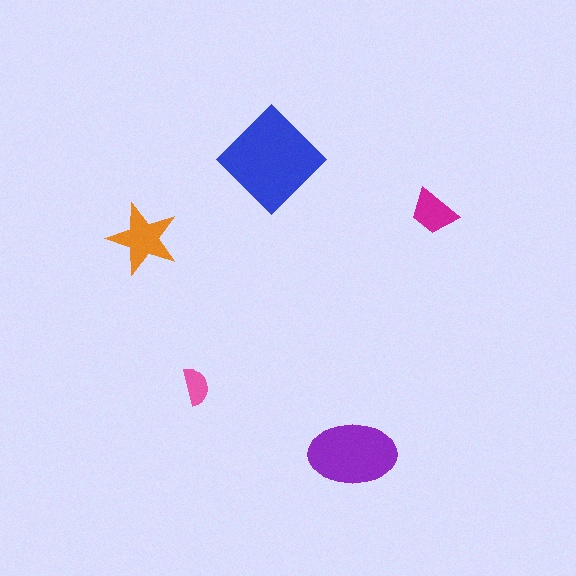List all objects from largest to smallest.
The blue diamond, the purple ellipse, the orange star, the magenta trapezoid, the pink semicircle.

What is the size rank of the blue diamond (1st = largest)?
1st.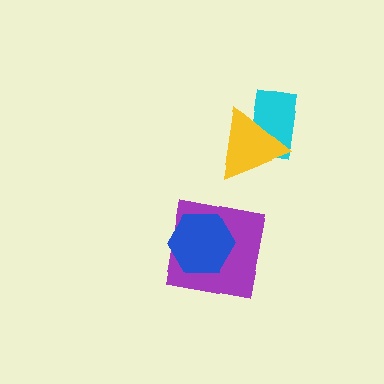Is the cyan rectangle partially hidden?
Yes, it is partially covered by another shape.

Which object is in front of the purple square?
The blue hexagon is in front of the purple square.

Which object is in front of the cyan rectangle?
The yellow triangle is in front of the cyan rectangle.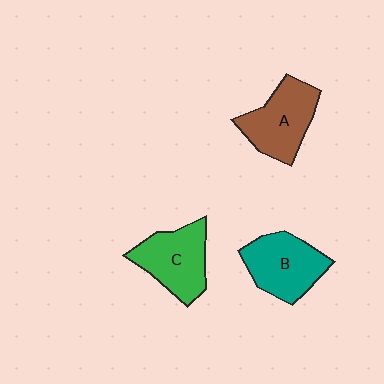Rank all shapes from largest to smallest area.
From largest to smallest: A (brown), B (teal), C (green).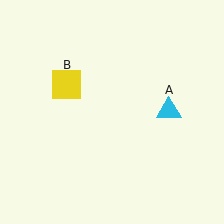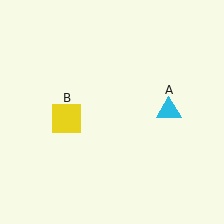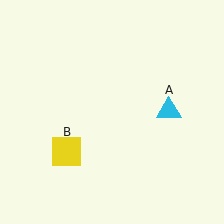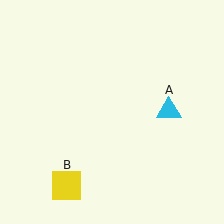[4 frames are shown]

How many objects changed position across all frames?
1 object changed position: yellow square (object B).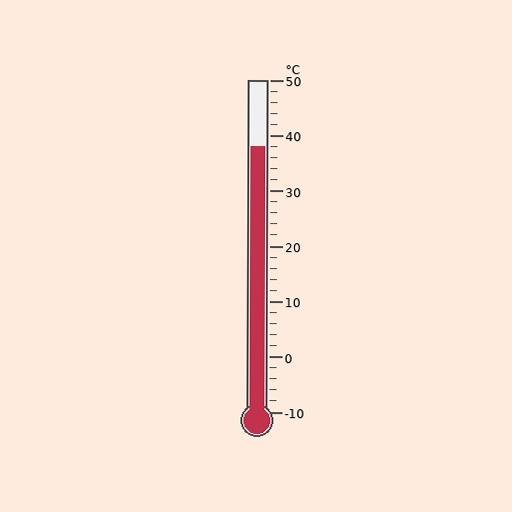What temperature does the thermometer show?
The thermometer shows approximately 38°C.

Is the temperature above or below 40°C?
The temperature is below 40°C.